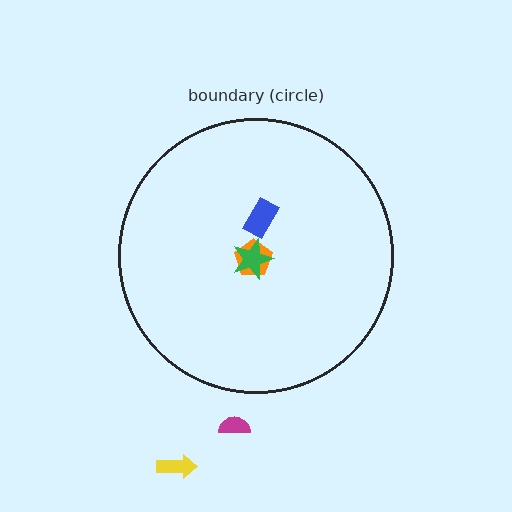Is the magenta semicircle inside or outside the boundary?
Outside.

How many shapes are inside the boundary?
3 inside, 2 outside.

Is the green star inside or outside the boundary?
Inside.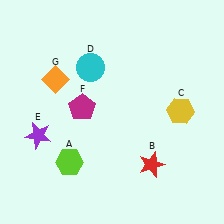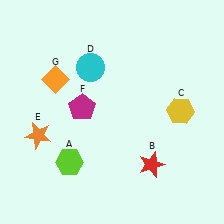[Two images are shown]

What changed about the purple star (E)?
In Image 1, E is purple. In Image 2, it changed to orange.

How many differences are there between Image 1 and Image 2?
There is 1 difference between the two images.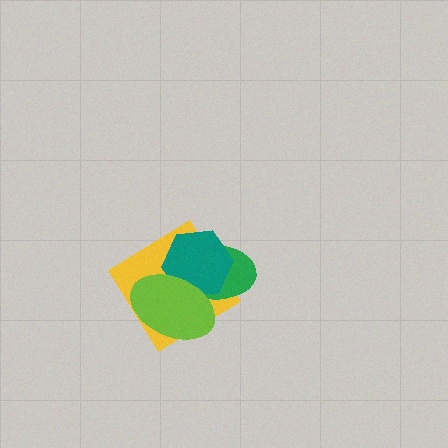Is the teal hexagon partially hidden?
Yes, it is partially covered by another shape.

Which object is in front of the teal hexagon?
The lime ellipse is in front of the teal hexagon.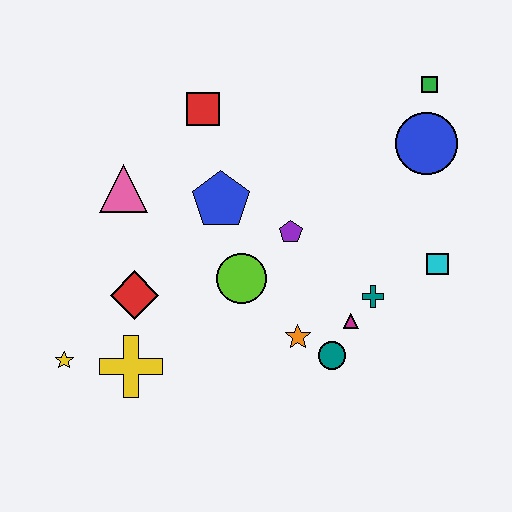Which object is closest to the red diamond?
The yellow cross is closest to the red diamond.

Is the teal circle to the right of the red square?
Yes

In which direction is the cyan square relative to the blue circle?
The cyan square is below the blue circle.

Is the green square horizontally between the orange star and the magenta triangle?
No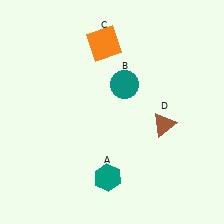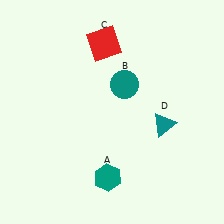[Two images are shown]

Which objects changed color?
C changed from orange to red. D changed from brown to teal.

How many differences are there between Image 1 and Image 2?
There are 2 differences between the two images.